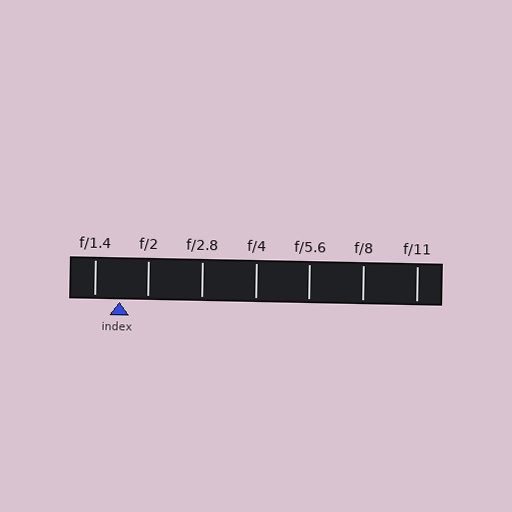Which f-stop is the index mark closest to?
The index mark is closest to f/1.4.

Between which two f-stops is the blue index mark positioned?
The index mark is between f/1.4 and f/2.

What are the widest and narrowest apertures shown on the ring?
The widest aperture shown is f/1.4 and the narrowest is f/11.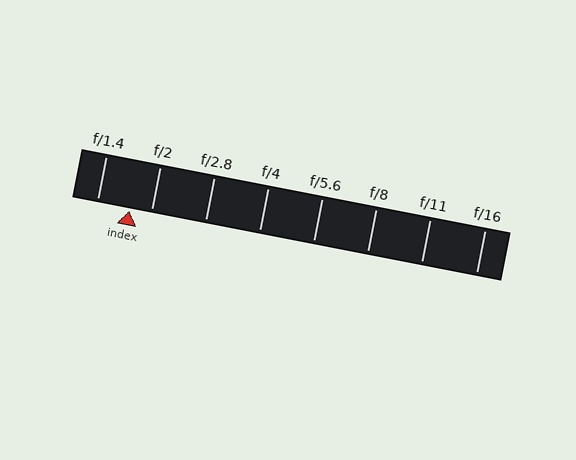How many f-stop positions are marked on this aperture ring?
There are 8 f-stop positions marked.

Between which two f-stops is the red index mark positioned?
The index mark is between f/1.4 and f/2.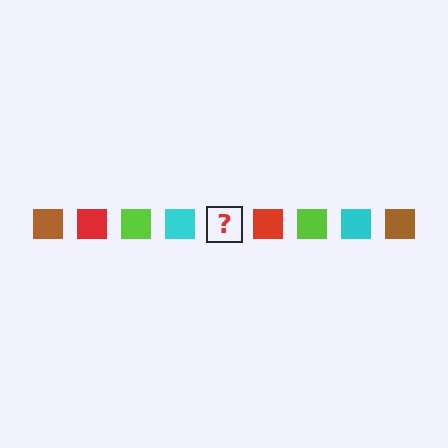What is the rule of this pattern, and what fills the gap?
The rule is that the pattern cycles through brown, red, lime, cyan squares. The gap should be filled with a brown square.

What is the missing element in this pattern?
The missing element is a brown square.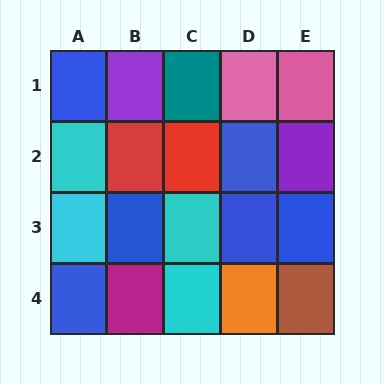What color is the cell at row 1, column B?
Purple.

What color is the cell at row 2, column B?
Red.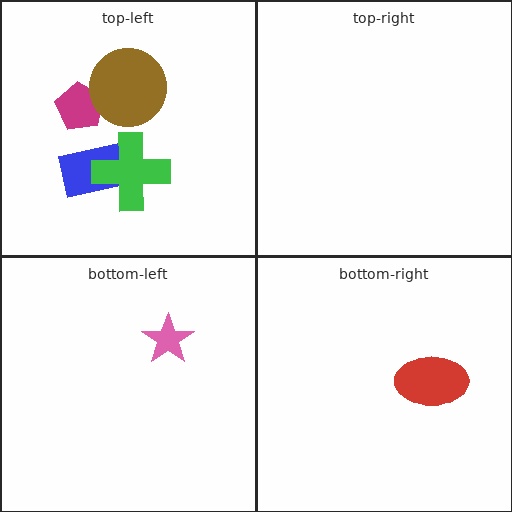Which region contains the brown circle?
The top-left region.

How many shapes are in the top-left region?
4.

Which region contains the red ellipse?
The bottom-right region.